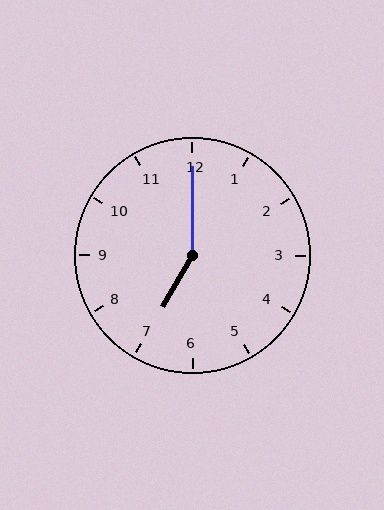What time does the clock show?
7:00.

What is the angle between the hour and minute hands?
Approximately 150 degrees.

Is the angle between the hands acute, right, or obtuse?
It is obtuse.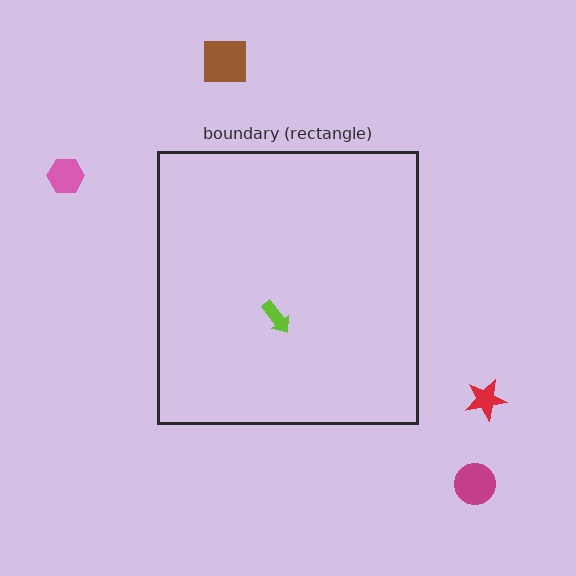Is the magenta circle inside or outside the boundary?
Outside.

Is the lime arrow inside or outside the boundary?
Inside.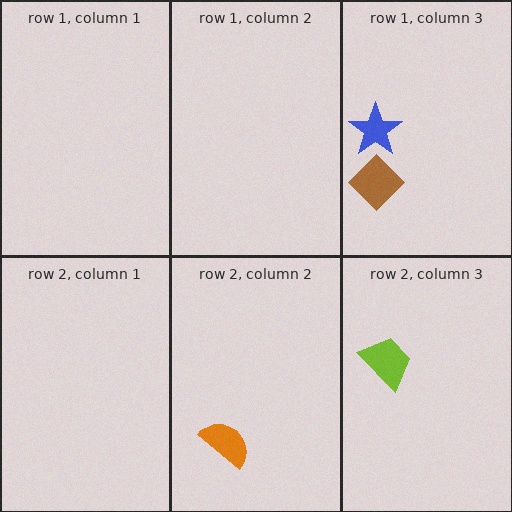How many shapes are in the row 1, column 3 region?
2.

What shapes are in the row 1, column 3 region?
The brown diamond, the blue star.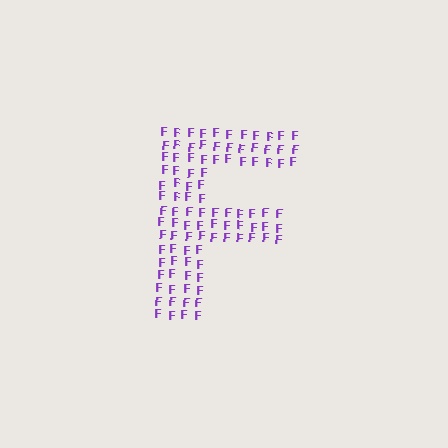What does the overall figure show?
The overall figure shows the letter F.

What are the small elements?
The small elements are letter F's.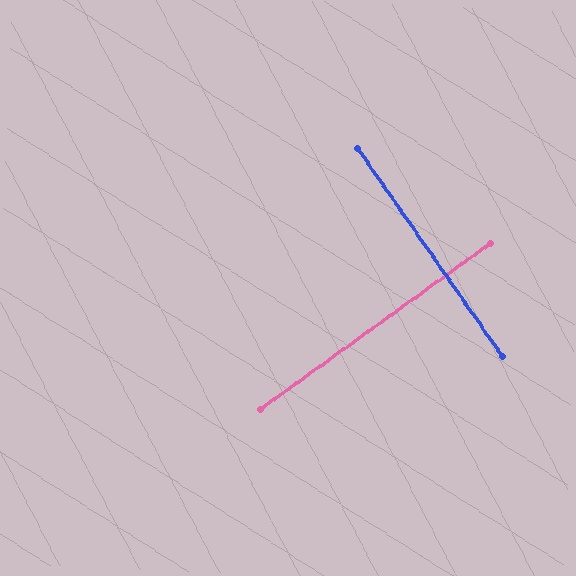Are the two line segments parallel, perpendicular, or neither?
Perpendicular — they meet at approximately 89°.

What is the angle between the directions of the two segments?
Approximately 89 degrees.